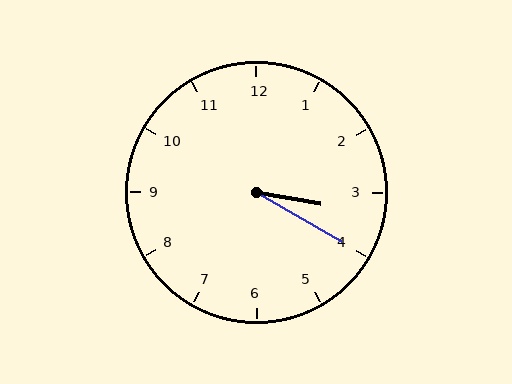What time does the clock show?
3:20.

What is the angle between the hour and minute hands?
Approximately 20 degrees.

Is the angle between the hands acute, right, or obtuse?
It is acute.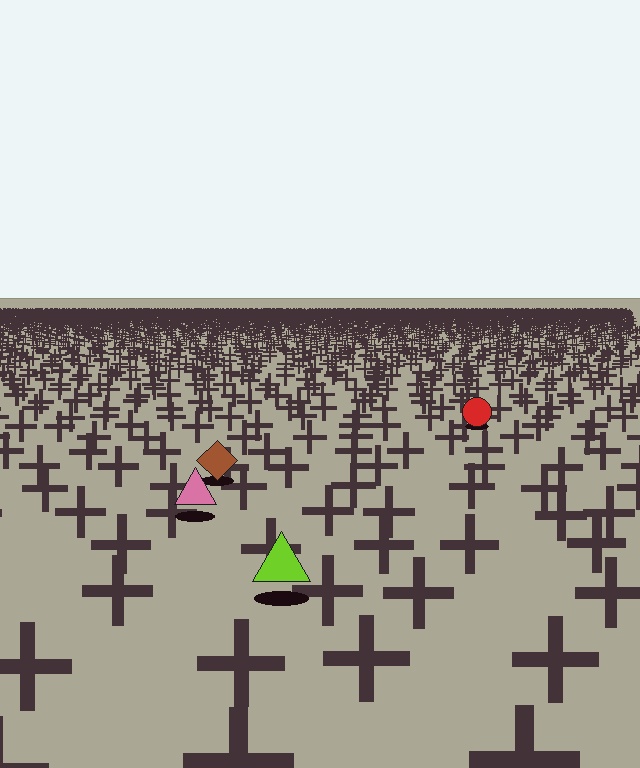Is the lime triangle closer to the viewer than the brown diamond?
Yes. The lime triangle is closer — you can tell from the texture gradient: the ground texture is coarser near it.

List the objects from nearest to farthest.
From nearest to farthest: the lime triangle, the pink triangle, the brown diamond, the red circle.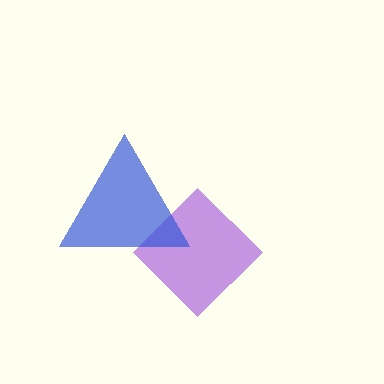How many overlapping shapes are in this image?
There are 2 overlapping shapes in the image.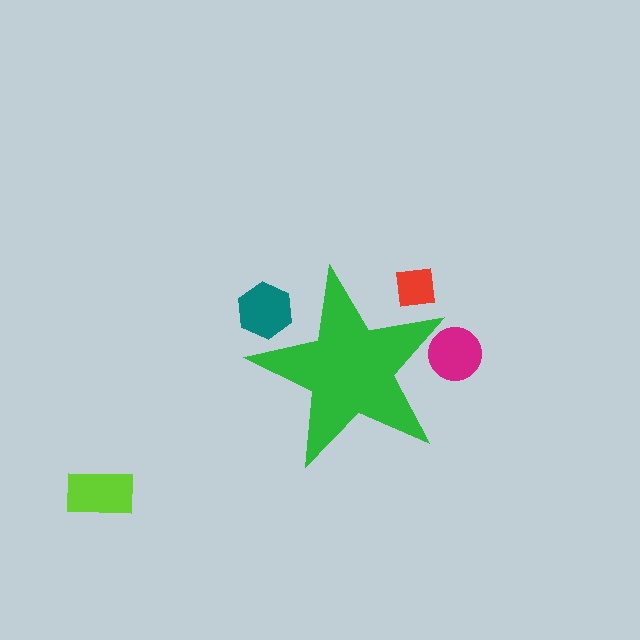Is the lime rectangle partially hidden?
No, the lime rectangle is fully visible.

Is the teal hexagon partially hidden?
Yes, the teal hexagon is partially hidden behind the green star.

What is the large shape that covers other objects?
A green star.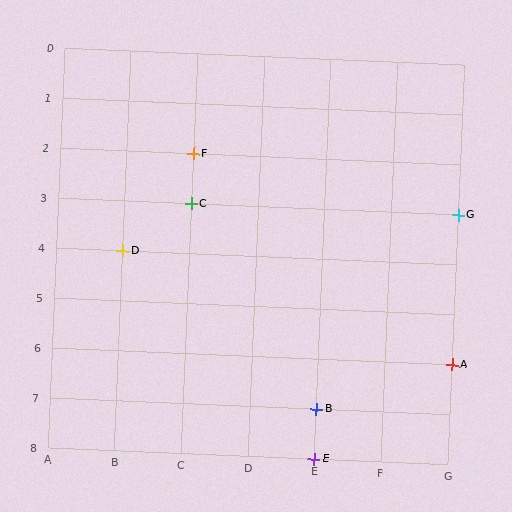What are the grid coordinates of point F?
Point F is at grid coordinates (C, 2).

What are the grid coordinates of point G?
Point G is at grid coordinates (G, 3).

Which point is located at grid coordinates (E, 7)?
Point B is at (E, 7).